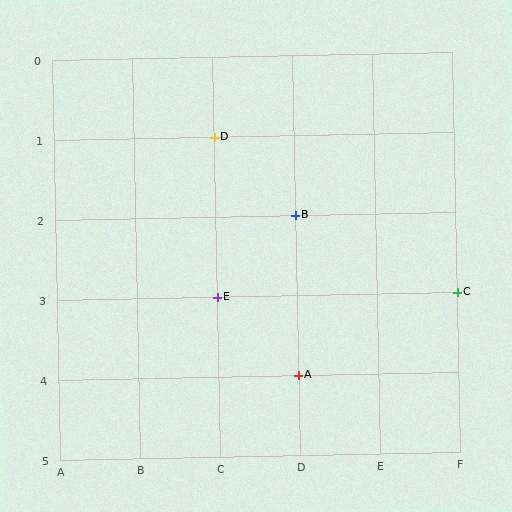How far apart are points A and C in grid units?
Points A and C are 2 columns and 1 row apart (about 2.2 grid units diagonally).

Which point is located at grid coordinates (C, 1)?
Point D is at (C, 1).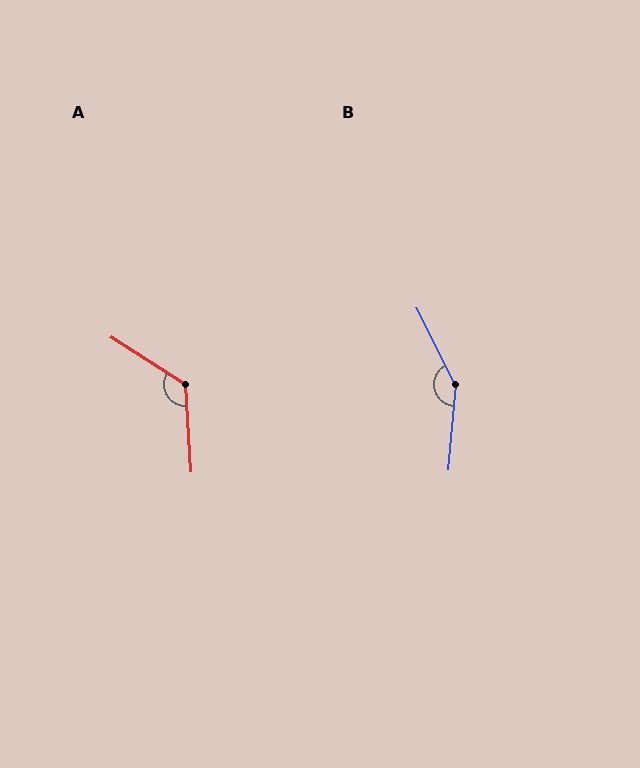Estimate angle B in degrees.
Approximately 148 degrees.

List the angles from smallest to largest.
A (126°), B (148°).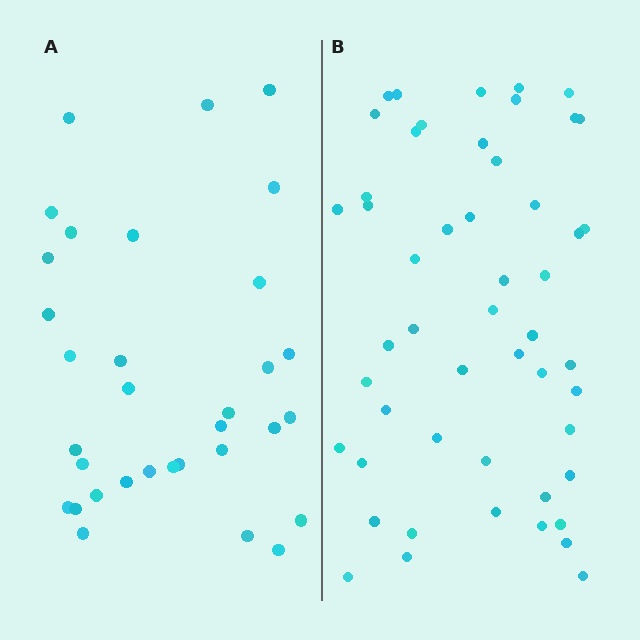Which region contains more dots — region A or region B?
Region B (the right region) has more dots.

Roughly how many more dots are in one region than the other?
Region B has approximately 20 more dots than region A.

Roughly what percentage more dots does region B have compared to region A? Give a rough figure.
About 55% more.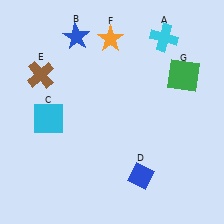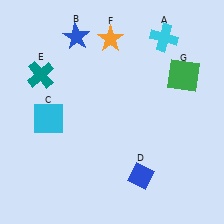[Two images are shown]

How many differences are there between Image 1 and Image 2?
There is 1 difference between the two images.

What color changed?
The cross (E) changed from brown in Image 1 to teal in Image 2.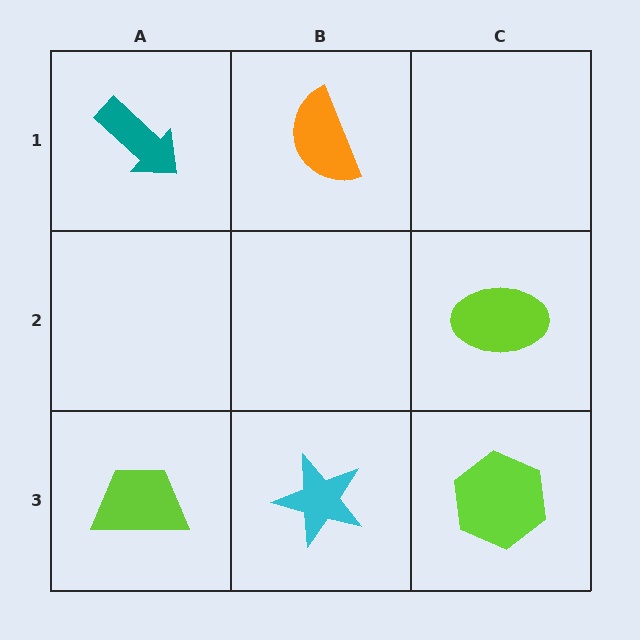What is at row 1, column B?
An orange semicircle.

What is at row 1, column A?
A teal arrow.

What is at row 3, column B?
A cyan star.